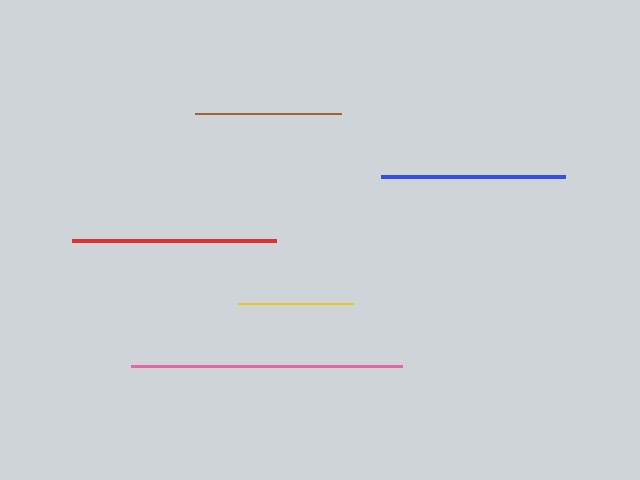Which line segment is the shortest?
The yellow line is the shortest at approximately 115 pixels.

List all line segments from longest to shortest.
From longest to shortest: pink, red, blue, brown, yellow.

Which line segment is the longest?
The pink line is the longest at approximately 271 pixels.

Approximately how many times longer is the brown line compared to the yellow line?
The brown line is approximately 1.3 times the length of the yellow line.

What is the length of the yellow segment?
The yellow segment is approximately 115 pixels long.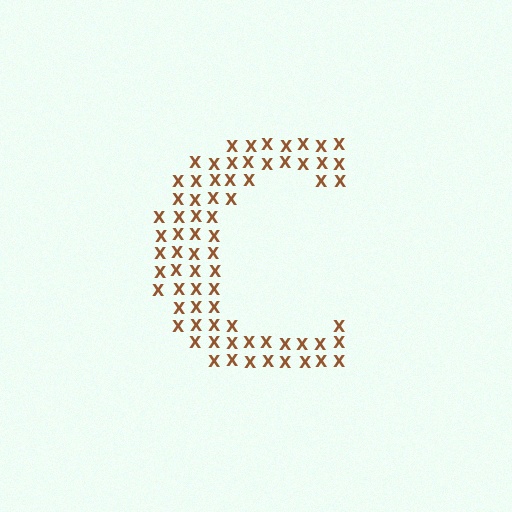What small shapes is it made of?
It is made of small letter X's.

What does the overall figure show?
The overall figure shows the letter C.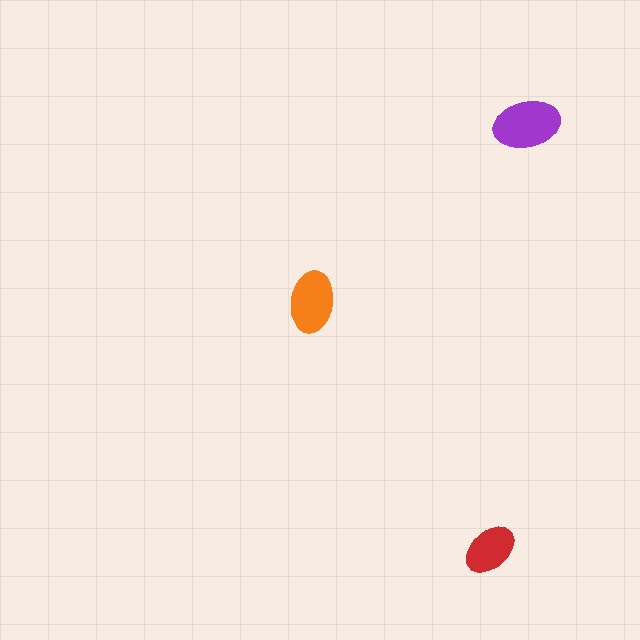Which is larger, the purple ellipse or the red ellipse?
The purple one.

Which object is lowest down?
The red ellipse is bottommost.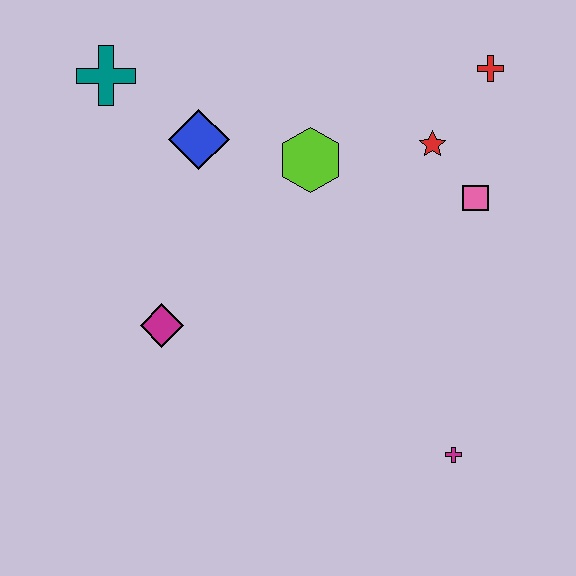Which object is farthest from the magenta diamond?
The red cross is farthest from the magenta diamond.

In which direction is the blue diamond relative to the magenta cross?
The blue diamond is above the magenta cross.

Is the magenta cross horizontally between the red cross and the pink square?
No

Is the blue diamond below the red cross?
Yes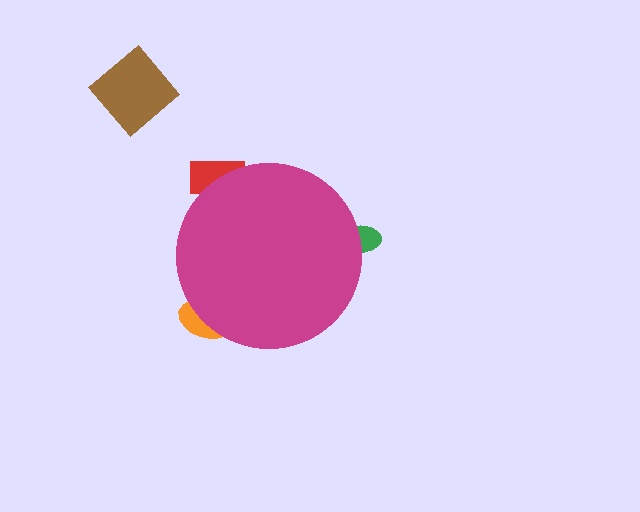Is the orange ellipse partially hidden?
Yes, the orange ellipse is partially hidden behind the magenta circle.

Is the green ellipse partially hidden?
Yes, the green ellipse is partially hidden behind the magenta circle.